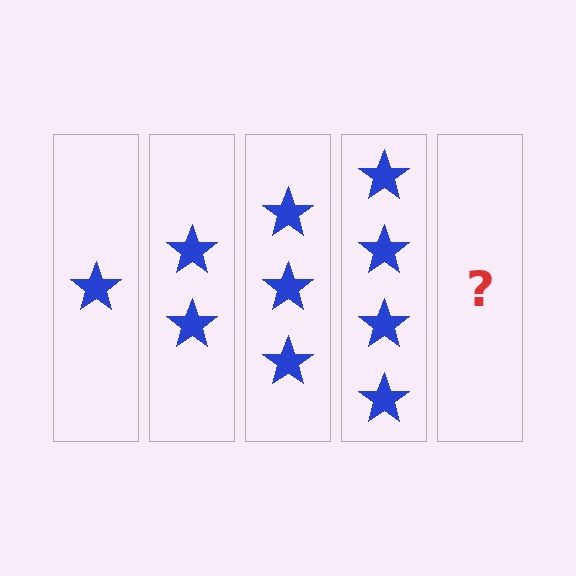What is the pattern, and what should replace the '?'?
The pattern is that each step adds one more star. The '?' should be 5 stars.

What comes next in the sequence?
The next element should be 5 stars.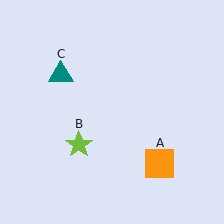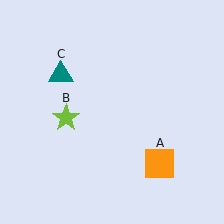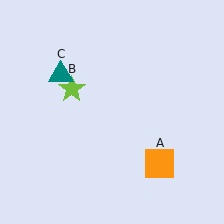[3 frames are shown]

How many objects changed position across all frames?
1 object changed position: lime star (object B).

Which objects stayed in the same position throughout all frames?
Orange square (object A) and teal triangle (object C) remained stationary.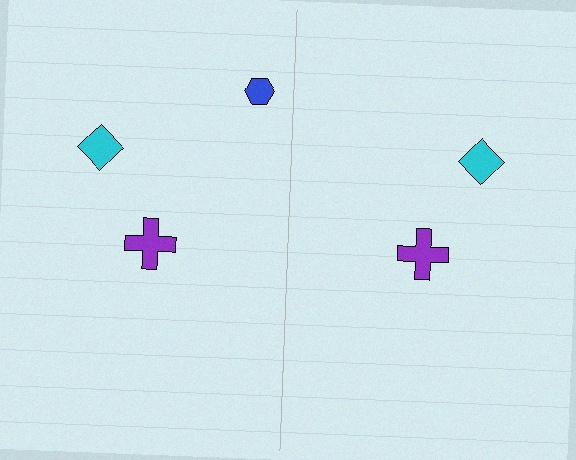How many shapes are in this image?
There are 5 shapes in this image.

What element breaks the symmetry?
A blue hexagon is missing from the right side.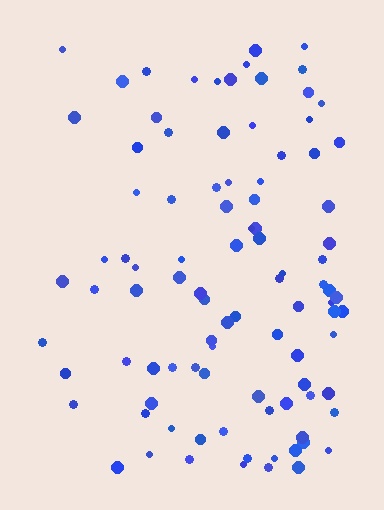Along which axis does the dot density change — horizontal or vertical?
Horizontal.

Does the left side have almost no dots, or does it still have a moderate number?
Still a moderate number, just noticeably fewer than the right.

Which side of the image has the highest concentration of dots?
The right.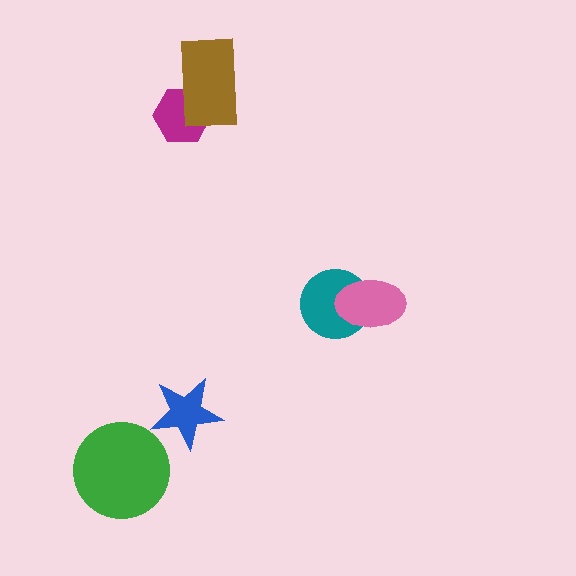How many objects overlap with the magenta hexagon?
1 object overlaps with the magenta hexagon.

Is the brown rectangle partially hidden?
No, no other shape covers it.